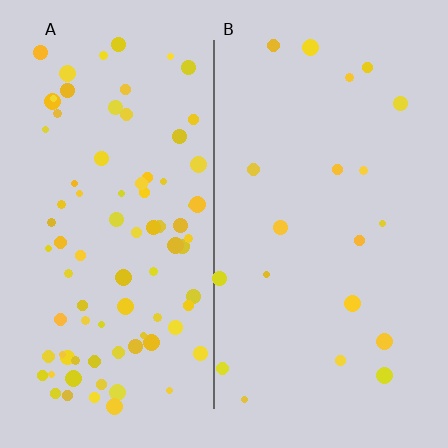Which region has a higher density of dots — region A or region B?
A (the left).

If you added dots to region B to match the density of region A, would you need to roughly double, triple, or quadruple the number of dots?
Approximately quadruple.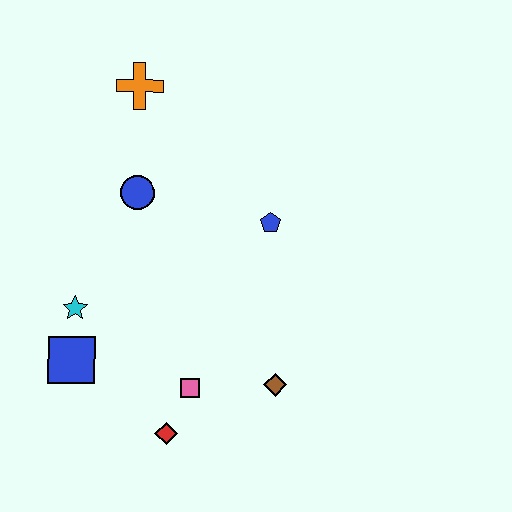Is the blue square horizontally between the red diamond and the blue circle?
No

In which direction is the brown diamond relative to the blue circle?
The brown diamond is below the blue circle.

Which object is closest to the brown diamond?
The pink square is closest to the brown diamond.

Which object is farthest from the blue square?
The orange cross is farthest from the blue square.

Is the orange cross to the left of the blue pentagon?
Yes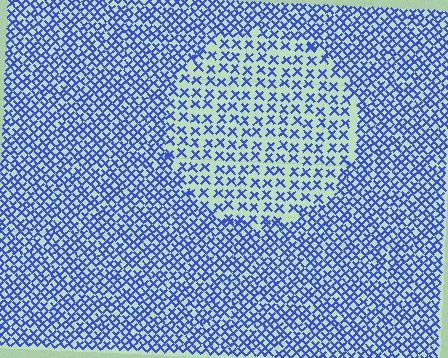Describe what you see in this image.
The image contains small blue elements arranged at two different densities. A circle-shaped region is visible where the elements are less densely packed than the surrounding area.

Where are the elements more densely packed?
The elements are more densely packed outside the circle boundary.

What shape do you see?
I see a circle.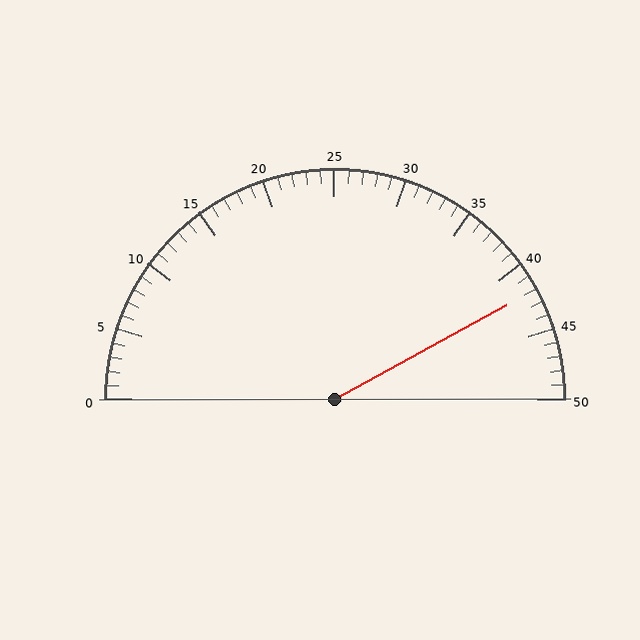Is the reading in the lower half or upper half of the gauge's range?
The reading is in the upper half of the range (0 to 50).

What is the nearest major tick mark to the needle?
The nearest major tick mark is 40.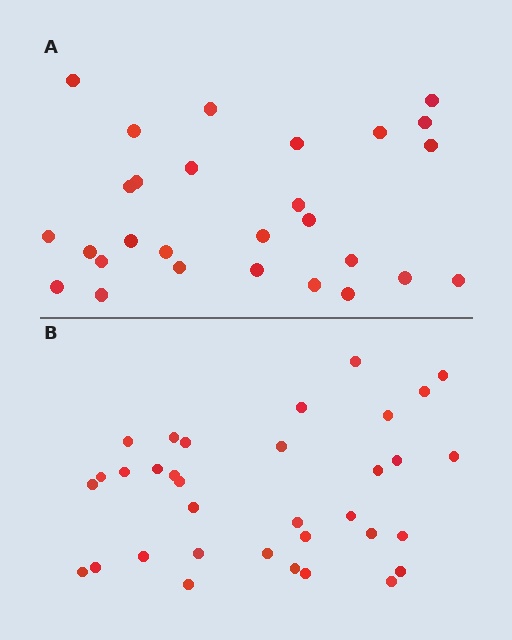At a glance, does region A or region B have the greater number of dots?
Region B (the bottom region) has more dots.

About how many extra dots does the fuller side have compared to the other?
Region B has about 6 more dots than region A.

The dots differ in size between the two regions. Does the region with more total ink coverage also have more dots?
No. Region A has more total ink coverage because its dots are larger, but region B actually contains more individual dots. Total area can be misleading — the number of items is what matters here.